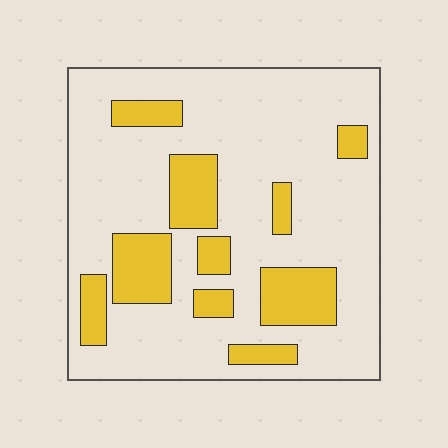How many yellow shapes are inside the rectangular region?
10.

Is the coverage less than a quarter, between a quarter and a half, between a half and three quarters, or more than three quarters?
Less than a quarter.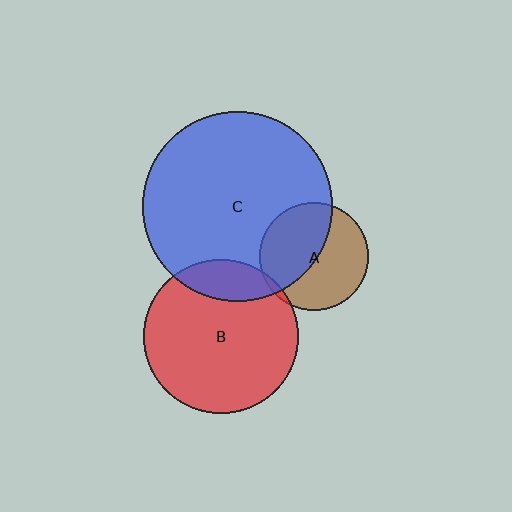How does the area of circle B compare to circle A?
Approximately 2.0 times.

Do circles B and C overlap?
Yes.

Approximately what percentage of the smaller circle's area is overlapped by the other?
Approximately 15%.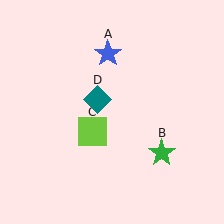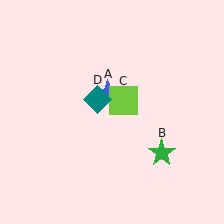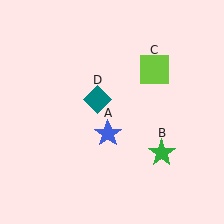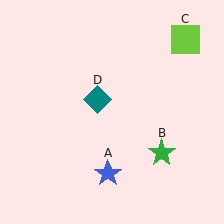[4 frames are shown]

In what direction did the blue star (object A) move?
The blue star (object A) moved down.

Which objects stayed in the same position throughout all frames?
Green star (object B) and teal diamond (object D) remained stationary.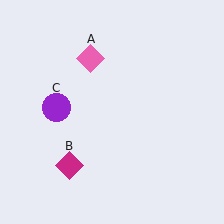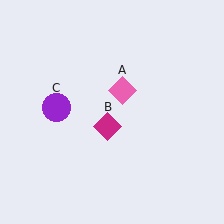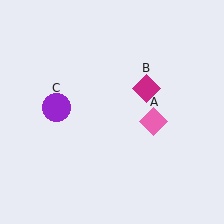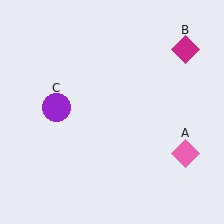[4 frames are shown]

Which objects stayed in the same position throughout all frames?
Purple circle (object C) remained stationary.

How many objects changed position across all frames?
2 objects changed position: pink diamond (object A), magenta diamond (object B).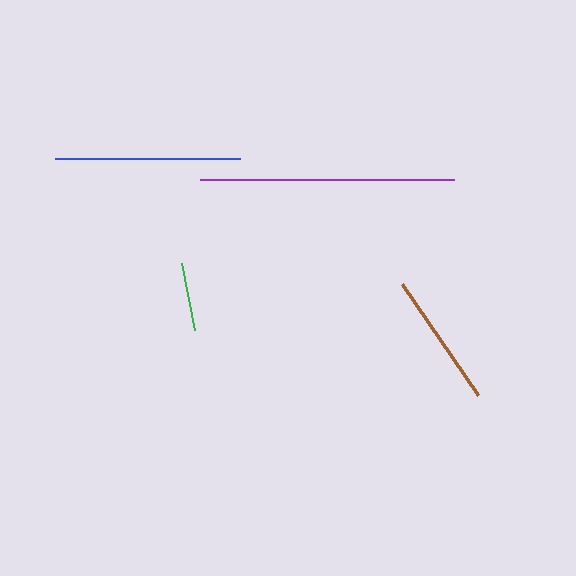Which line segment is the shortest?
The green line is the shortest at approximately 68 pixels.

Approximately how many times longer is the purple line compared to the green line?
The purple line is approximately 3.7 times the length of the green line.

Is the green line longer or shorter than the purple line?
The purple line is longer than the green line.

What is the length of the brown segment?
The brown segment is approximately 134 pixels long.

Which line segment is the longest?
The purple line is the longest at approximately 254 pixels.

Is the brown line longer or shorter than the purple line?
The purple line is longer than the brown line.